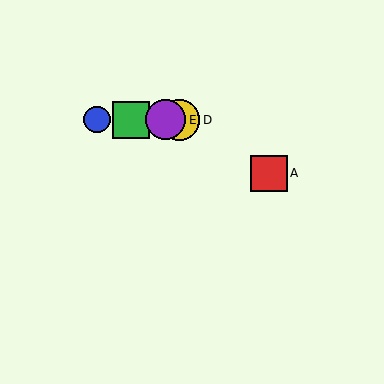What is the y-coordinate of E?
Object E is at y≈120.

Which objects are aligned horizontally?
Objects B, C, D, E are aligned horizontally.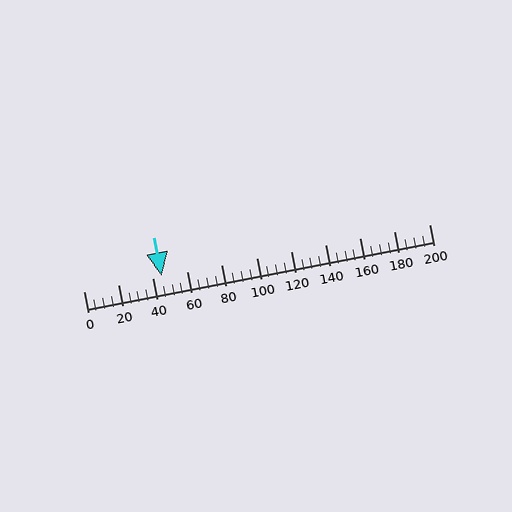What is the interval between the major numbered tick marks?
The major tick marks are spaced 20 units apart.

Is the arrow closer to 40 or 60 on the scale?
The arrow is closer to 40.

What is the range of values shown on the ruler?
The ruler shows values from 0 to 200.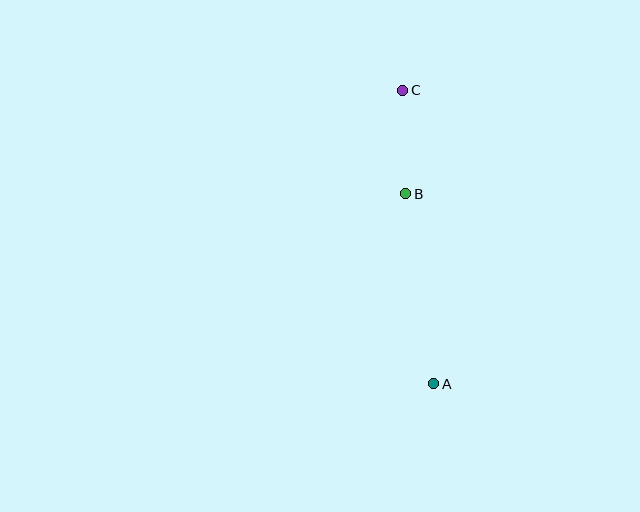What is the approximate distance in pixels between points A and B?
The distance between A and B is approximately 192 pixels.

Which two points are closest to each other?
Points B and C are closest to each other.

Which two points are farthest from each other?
Points A and C are farthest from each other.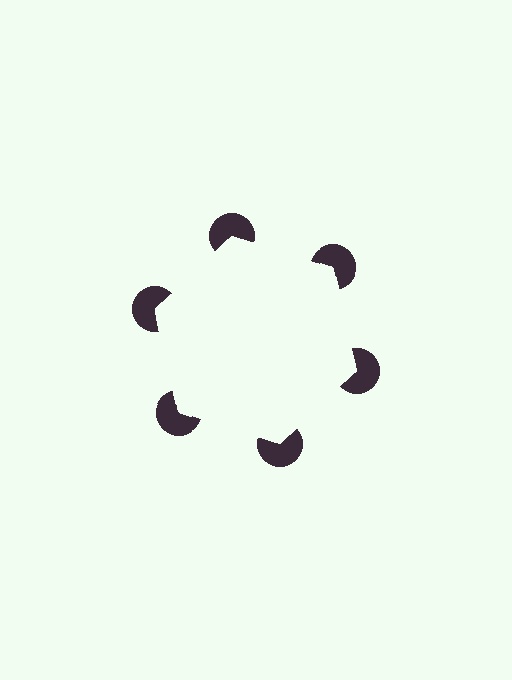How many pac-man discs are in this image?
There are 6 — one at each vertex of the illusory hexagon.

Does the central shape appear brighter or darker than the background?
It typically appears slightly brighter than the background, even though no actual brightness change is drawn.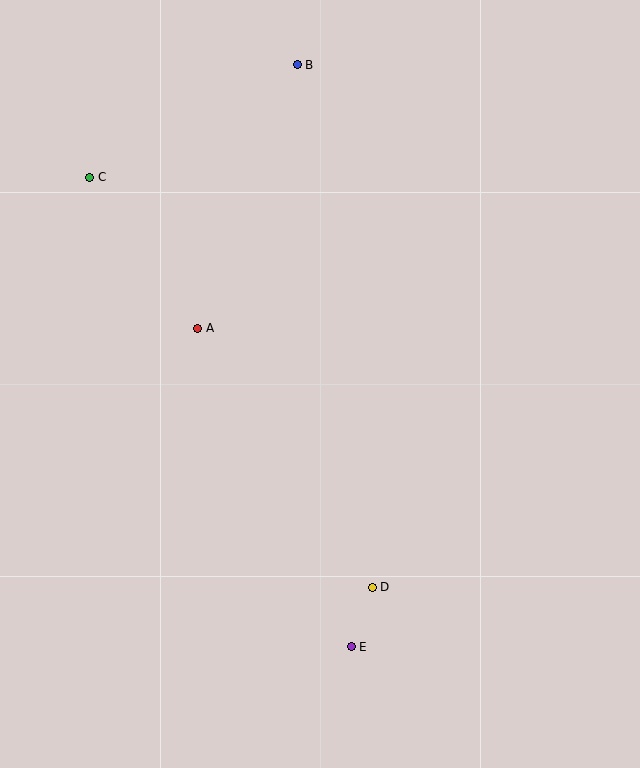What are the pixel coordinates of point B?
Point B is at (297, 65).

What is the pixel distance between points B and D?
The distance between B and D is 528 pixels.